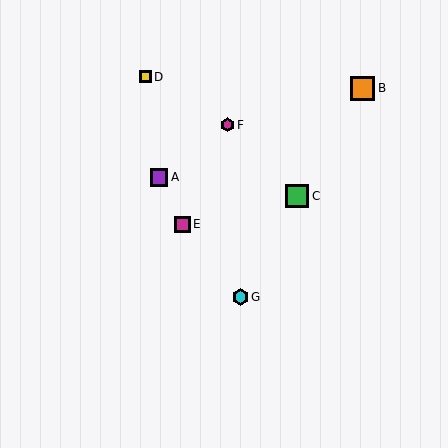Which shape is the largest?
The orange square (labeled B) is the largest.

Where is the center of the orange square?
The center of the orange square is at (363, 88).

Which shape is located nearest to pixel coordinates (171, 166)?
The purple square (labeled A) at (159, 177) is nearest to that location.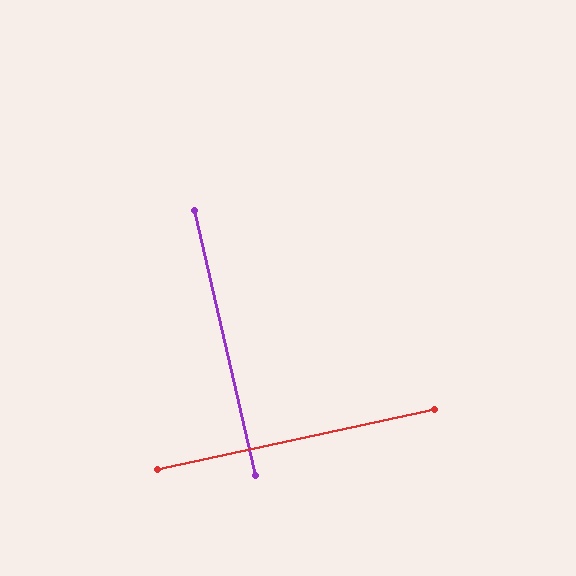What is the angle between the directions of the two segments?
Approximately 89 degrees.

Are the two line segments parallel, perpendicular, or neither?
Perpendicular — they meet at approximately 89°.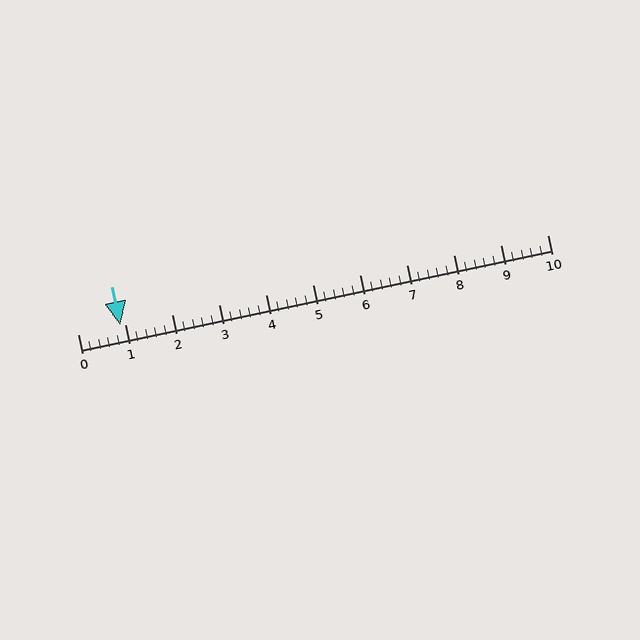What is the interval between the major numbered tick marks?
The major tick marks are spaced 1 units apart.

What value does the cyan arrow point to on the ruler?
The cyan arrow points to approximately 0.9.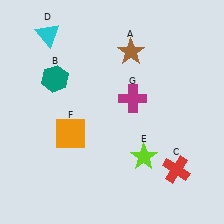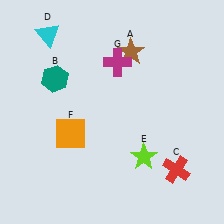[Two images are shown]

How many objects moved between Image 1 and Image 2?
1 object moved between the two images.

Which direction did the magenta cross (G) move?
The magenta cross (G) moved up.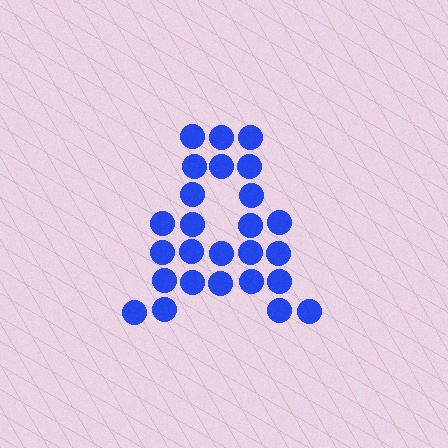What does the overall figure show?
The overall figure shows the letter A.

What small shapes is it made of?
It is made of small circles.